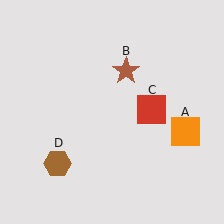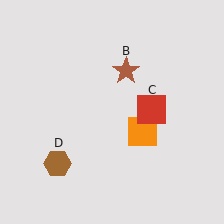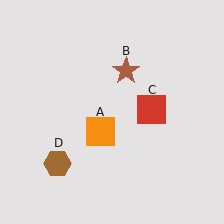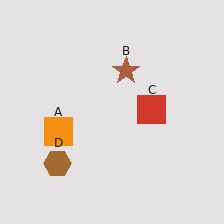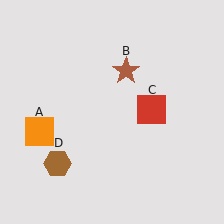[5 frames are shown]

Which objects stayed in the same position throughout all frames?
Brown star (object B) and red square (object C) and brown hexagon (object D) remained stationary.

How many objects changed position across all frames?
1 object changed position: orange square (object A).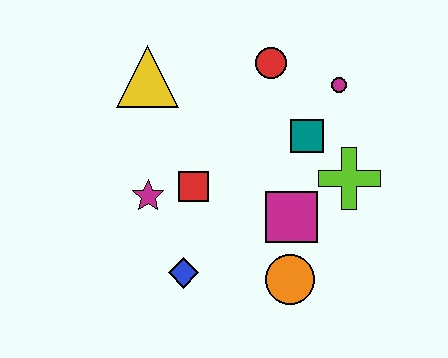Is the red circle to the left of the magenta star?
No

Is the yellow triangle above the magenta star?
Yes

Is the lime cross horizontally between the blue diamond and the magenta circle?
No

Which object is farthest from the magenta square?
The yellow triangle is farthest from the magenta square.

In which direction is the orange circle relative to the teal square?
The orange circle is below the teal square.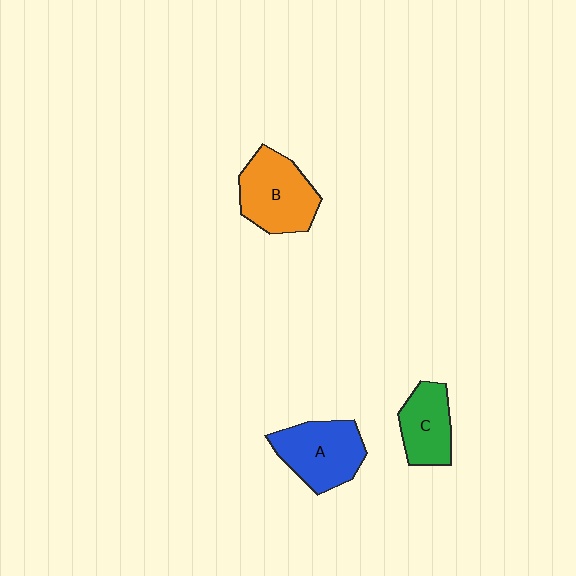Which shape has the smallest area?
Shape C (green).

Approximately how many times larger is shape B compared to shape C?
Approximately 1.4 times.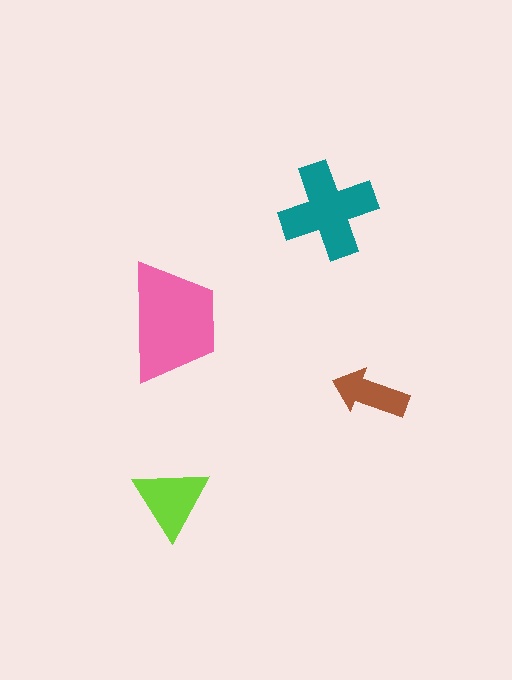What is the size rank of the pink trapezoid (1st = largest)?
1st.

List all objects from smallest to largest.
The brown arrow, the lime triangle, the teal cross, the pink trapezoid.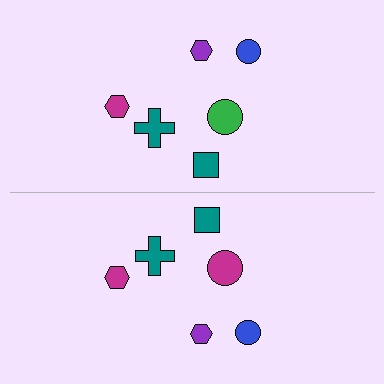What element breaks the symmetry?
The magenta circle on the bottom side breaks the symmetry — its mirror counterpart is green.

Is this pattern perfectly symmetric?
No, the pattern is not perfectly symmetric. The magenta circle on the bottom side breaks the symmetry — its mirror counterpart is green.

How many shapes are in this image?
There are 12 shapes in this image.